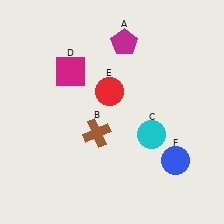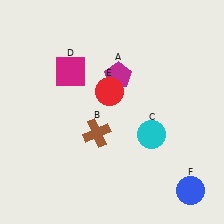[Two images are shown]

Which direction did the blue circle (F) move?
The blue circle (F) moved down.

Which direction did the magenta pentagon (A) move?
The magenta pentagon (A) moved down.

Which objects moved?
The objects that moved are: the magenta pentagon (A), the blue circle (F).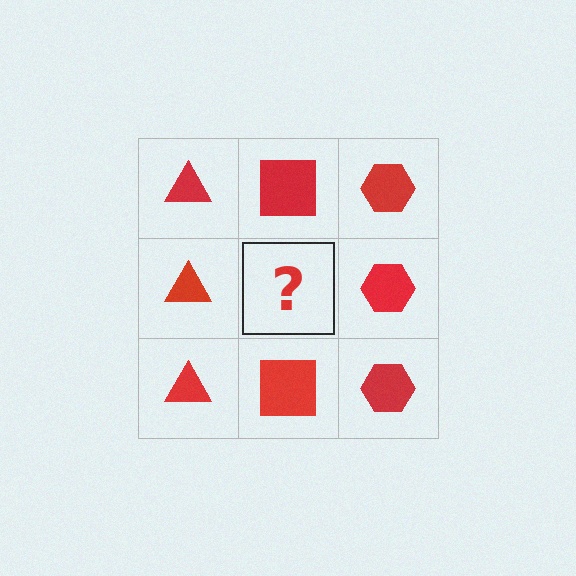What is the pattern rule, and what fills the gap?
The rule is that each column has a consistent shape. The gap should be filled with a red square.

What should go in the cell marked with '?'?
The missing cell should contain a red square.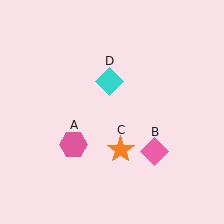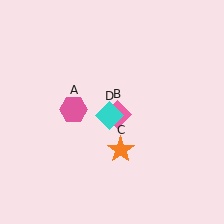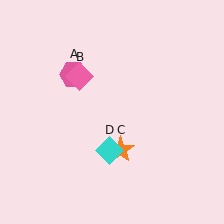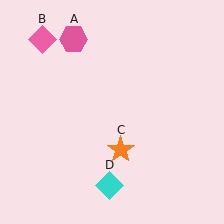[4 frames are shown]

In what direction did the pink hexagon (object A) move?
The pink hexagon (object A) moved up.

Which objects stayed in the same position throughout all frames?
Orange star (object C) remained stationary.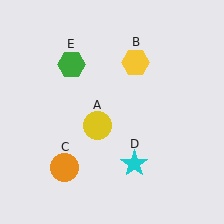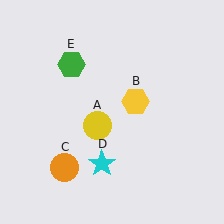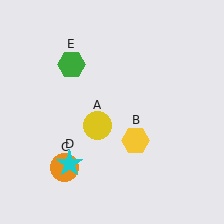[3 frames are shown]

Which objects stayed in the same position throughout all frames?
Yellow circle (object A) and orange circle (object C) and green hexagon (object E) remained stationary.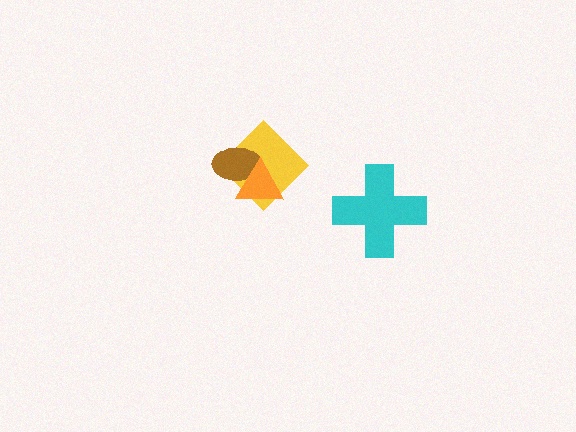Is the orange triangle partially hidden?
No, no other shape covers it.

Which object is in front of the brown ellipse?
The orange triangle is in front of the brown ellipse.